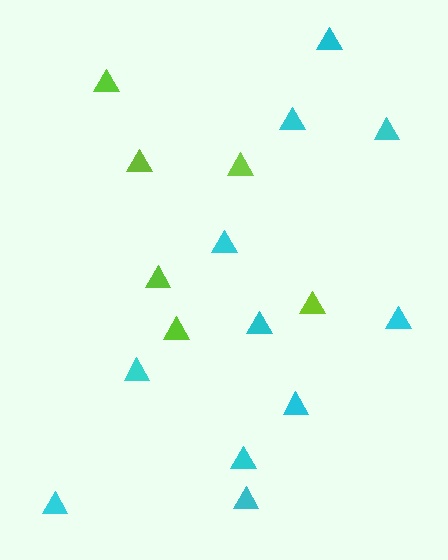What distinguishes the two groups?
There are 2 groups: one group of cyan triangles (11) and one group of lime triangles (6).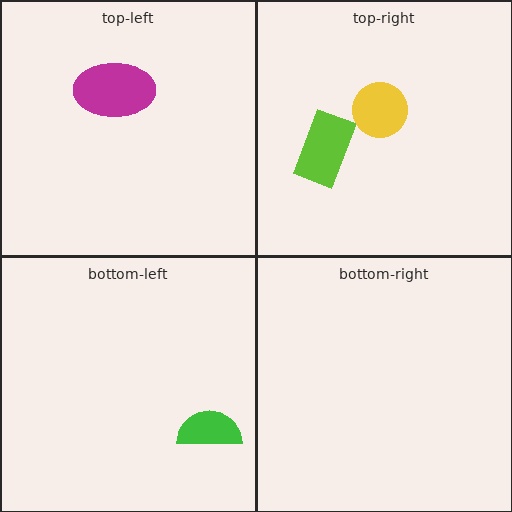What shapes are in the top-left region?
The magenta ellipse.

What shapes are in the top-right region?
The lime rectangle, the yellow circle.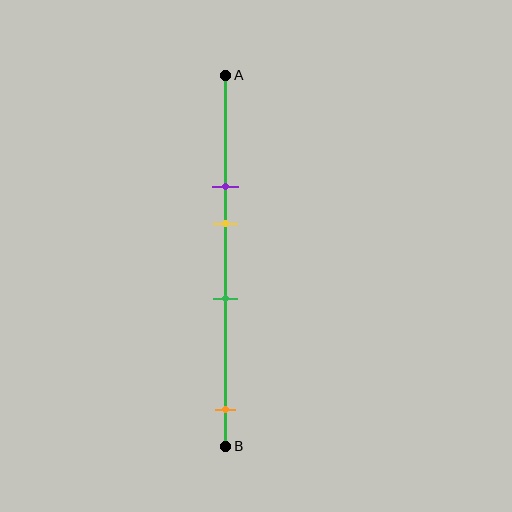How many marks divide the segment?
There are 4 marks dividing the segment.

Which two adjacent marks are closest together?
The purple and yellow marks are the closest adjacent pair.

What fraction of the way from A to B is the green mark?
The green mark is approximately 60% (0.6) of the way from A to B.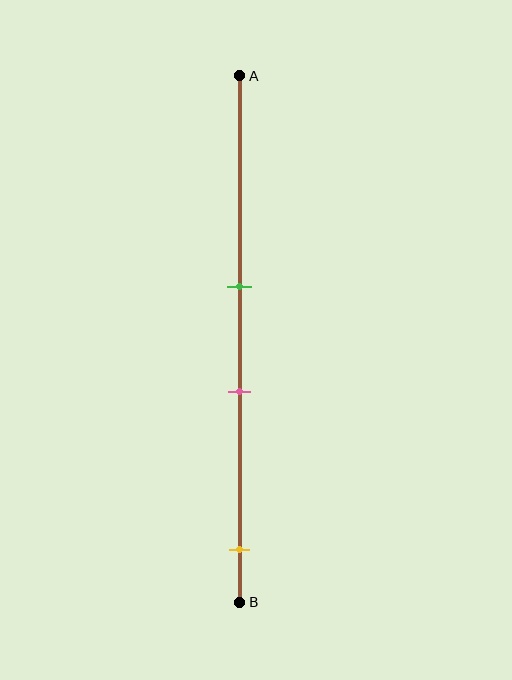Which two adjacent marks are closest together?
The green and pink marks are the closest adjacent pair.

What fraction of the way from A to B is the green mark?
The green mark is approximately 40% (0.4) of the way from A to B.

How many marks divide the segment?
There are 3 marks dividing the segment.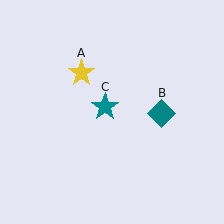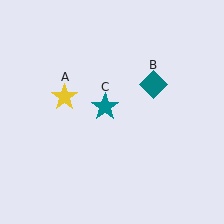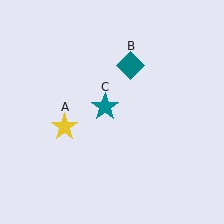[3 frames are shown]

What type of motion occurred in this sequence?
The yellow star (object A), teal diamond (object B) rotated counterclockwise around the center of the scene.